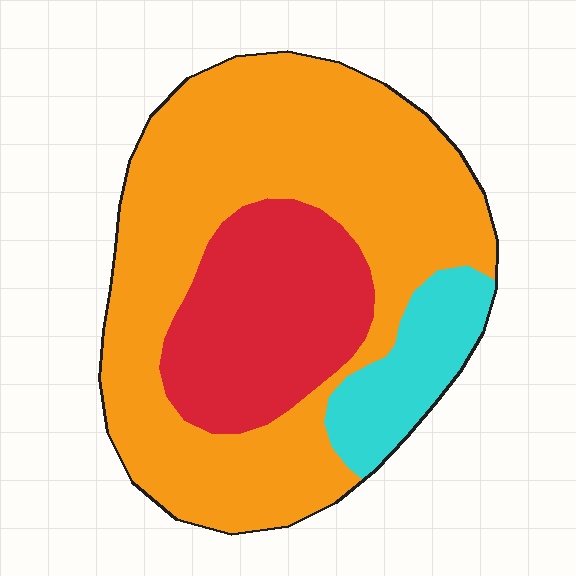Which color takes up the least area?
Cyan, at roughly 10%.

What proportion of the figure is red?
Red covers roughly 25% of the figure.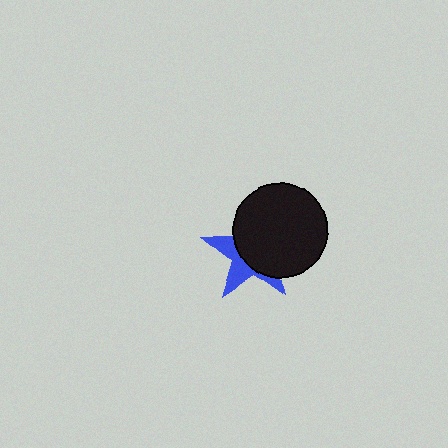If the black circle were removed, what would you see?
You would see the complete blue star.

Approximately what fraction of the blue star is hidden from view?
Roughly 63% of the blue star is hidden behind the black circle.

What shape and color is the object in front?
The object in front is a black circle.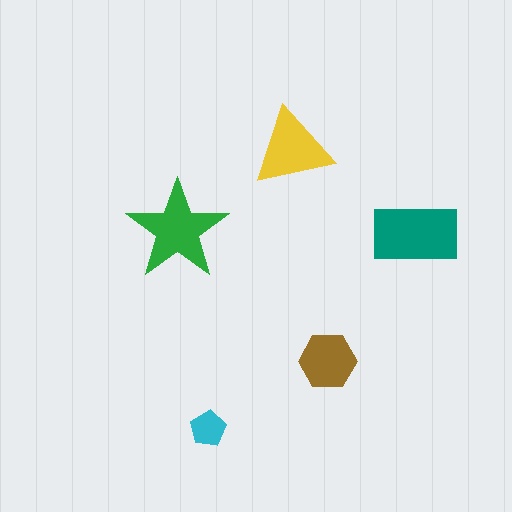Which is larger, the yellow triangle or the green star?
The green star.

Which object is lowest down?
The cyan pentagon is bottommost.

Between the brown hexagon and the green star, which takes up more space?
The green star.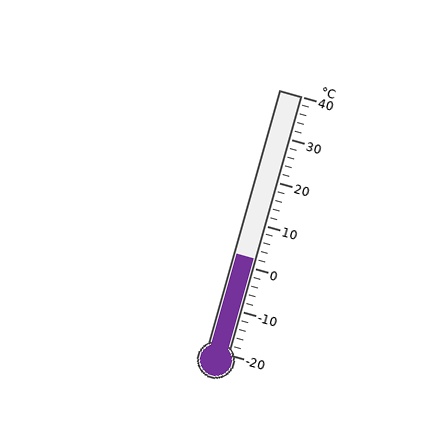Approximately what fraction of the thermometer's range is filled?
The thermometer is filled to approximately 35% of its range.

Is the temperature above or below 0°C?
The temperature is above 0°C.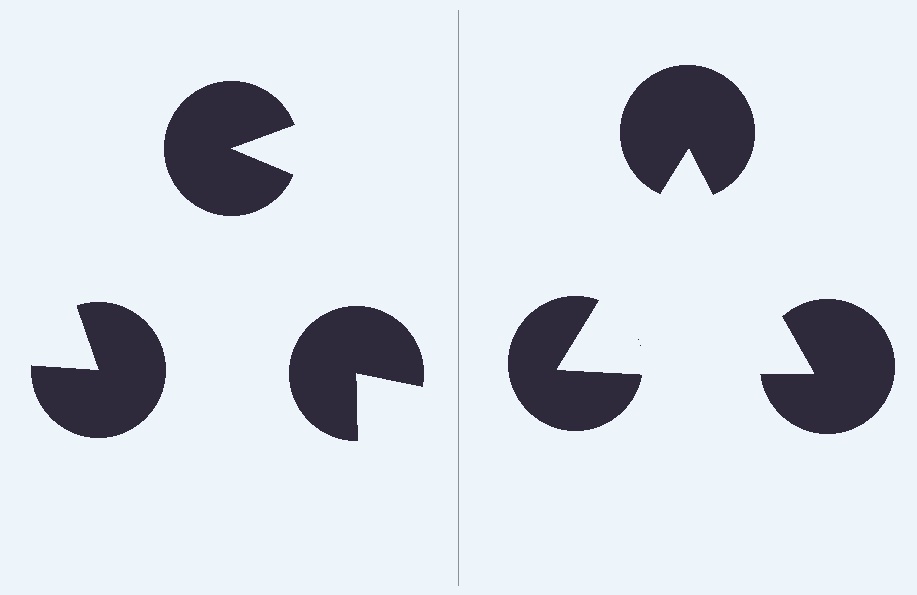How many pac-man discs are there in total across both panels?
6 — 3 on each side.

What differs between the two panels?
The pac-man discs are positioned identically on both sides; only the wedge orientations differ. On the right they align to a triangle; on the left they are misaligned.